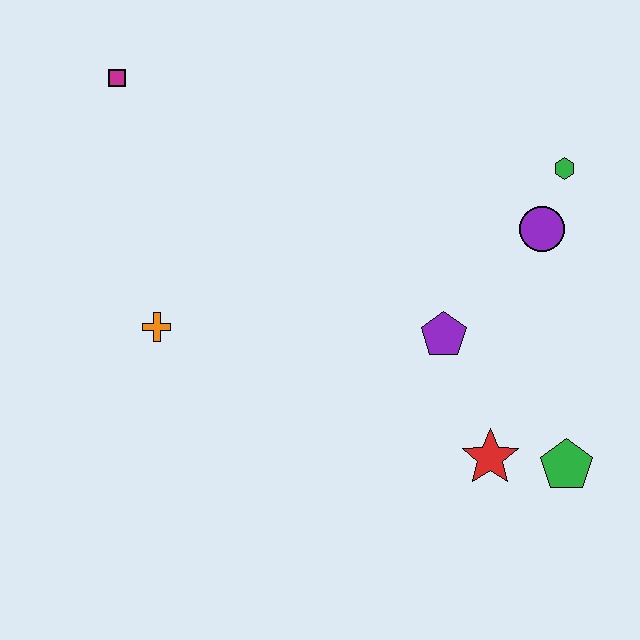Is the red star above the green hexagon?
No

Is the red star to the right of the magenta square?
Yes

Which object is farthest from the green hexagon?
The magenta square is farthest from the green hexagon.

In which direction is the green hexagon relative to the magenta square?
The green hexagon is to the right of the magenta square.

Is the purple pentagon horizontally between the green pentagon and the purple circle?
No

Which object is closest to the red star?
The green pentagon is closest to the red star.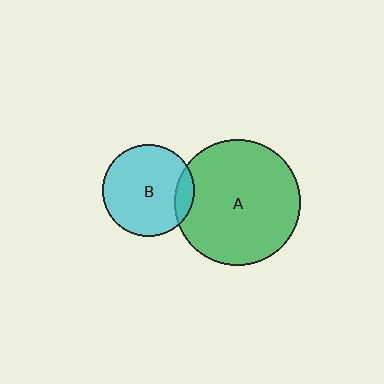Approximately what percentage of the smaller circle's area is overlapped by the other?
Approximately 10%.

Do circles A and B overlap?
Yes.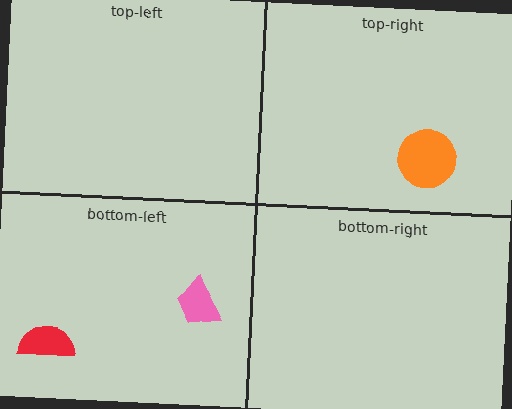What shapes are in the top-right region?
The orange circle.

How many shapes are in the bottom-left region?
2.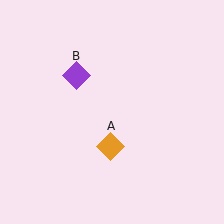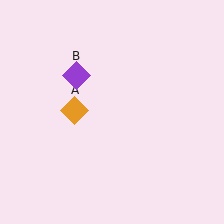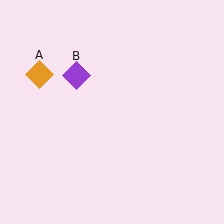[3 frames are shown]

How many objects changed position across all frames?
1 object changed position: orange diamond (object A).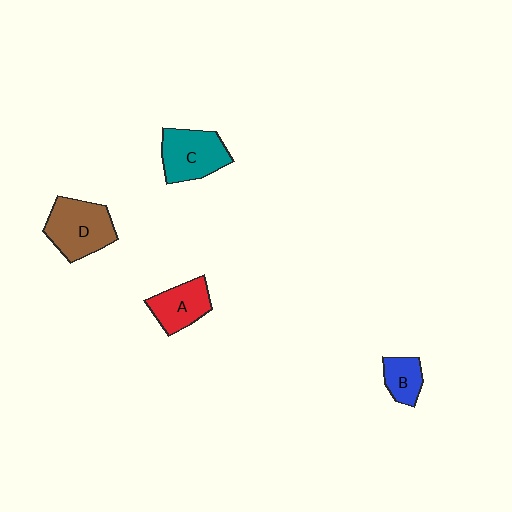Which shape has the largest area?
Shape D (brown).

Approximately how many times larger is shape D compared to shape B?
Approximately 2.1 times.